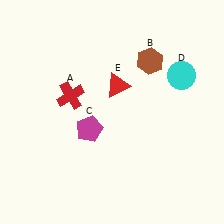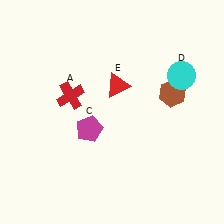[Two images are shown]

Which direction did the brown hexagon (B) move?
The brown hexagon (B) moved down.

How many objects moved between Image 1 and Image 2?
1 object moved between the two images.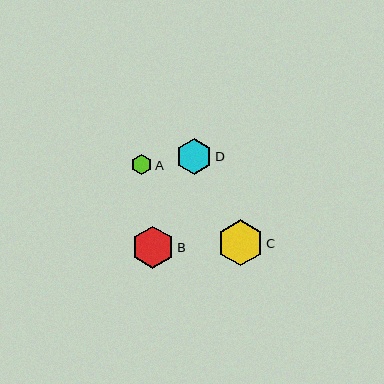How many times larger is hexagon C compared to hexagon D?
Hexagon C is approximately 1.3 times the size of hexagon D.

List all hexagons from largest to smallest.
From largest to smallest: C, B, D, A.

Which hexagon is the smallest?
Hexagon A is the smallest with a size of approximately 20 pixels.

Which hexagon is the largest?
Hexagon C is the largest with a size of approximately 46 pixels.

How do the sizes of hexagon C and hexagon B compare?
Hexagon C and hexagon B are approximately the same size.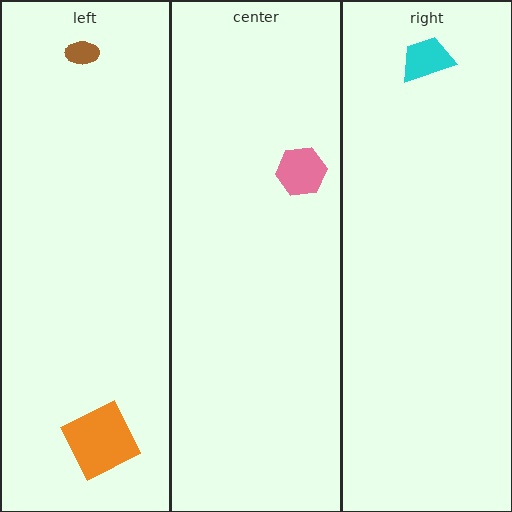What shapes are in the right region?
The cyan trapezoid.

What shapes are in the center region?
The pink hexagon.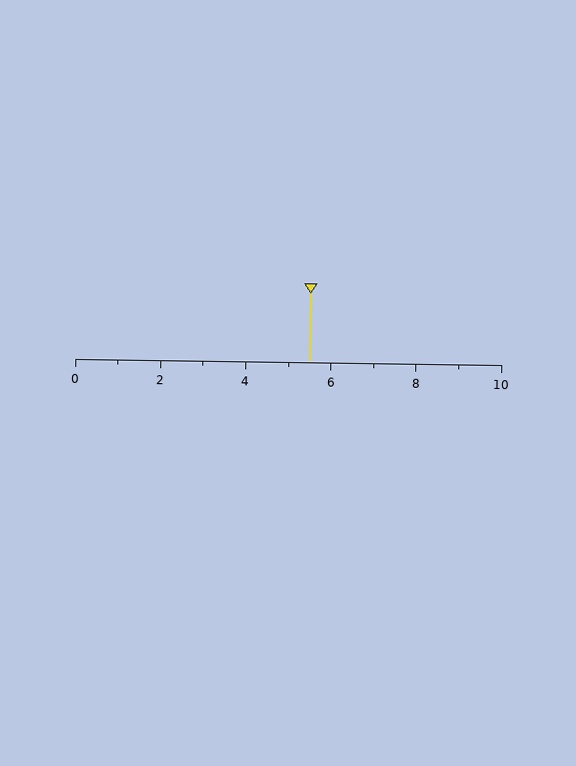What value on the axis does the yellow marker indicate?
The marker indicates approximately 5.5.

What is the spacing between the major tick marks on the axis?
The major ticks are spaced 2 apart.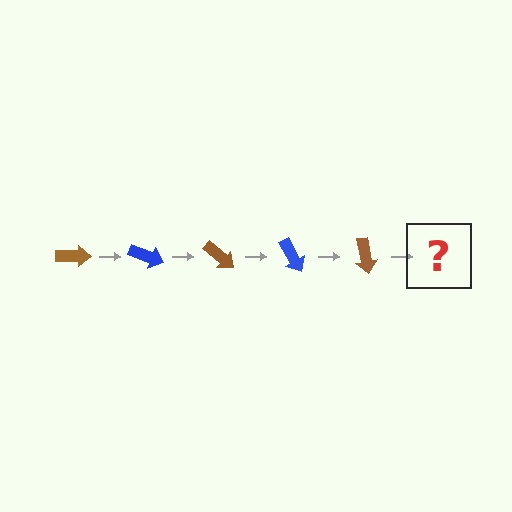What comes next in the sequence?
The next element should be a blue arrow, rotated 100 degrees from the start.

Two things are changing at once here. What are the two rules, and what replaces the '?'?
The two rules are that it rotates 20 degrees each step and the color cycles through brown and blue. The '?' should be a blue arrow, rotated 100 degrees from the start.